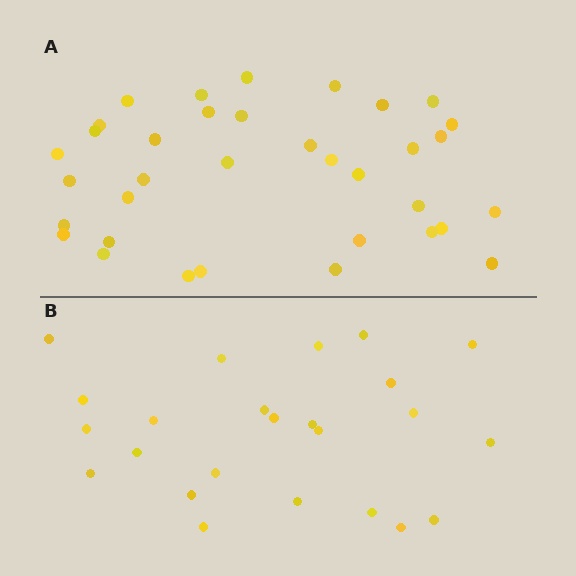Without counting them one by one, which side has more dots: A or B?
Region A (the top region) has more dots.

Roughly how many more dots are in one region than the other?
Region A has roughly 12 or so more dots than region B.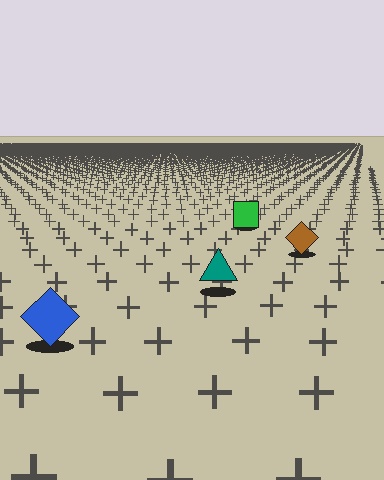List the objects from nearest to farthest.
From nearest to farthest: the blue diamond, the teal triangle, the brown diamond, the green square.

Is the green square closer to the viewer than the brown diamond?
No. The brown diamond is closer — you can tell from the texture gradient: the ground texture is coarser near it.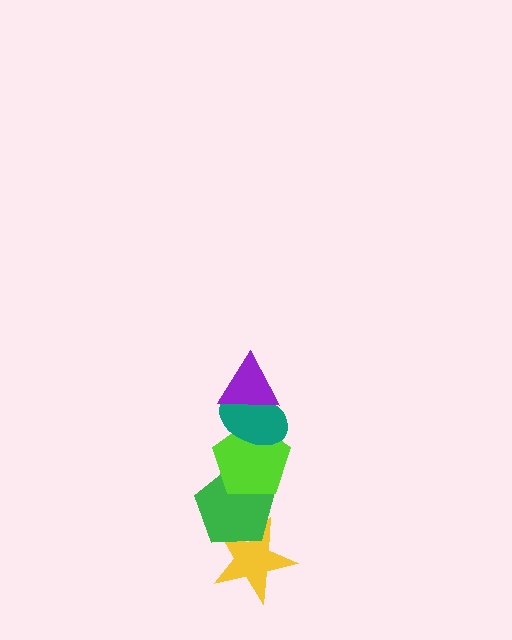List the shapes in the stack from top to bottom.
From top to bottom: the purple triangle, the teal ellipse, the lime pentagon, the green pentagon, the yellow star.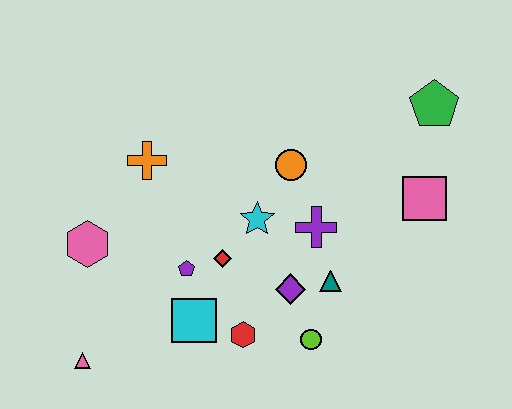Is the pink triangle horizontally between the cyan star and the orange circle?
No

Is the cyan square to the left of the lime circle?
Yes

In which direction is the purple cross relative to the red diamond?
The purple cross is to the right of the red diamond.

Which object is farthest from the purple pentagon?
The green pentagon is farthest from the purple pentagon.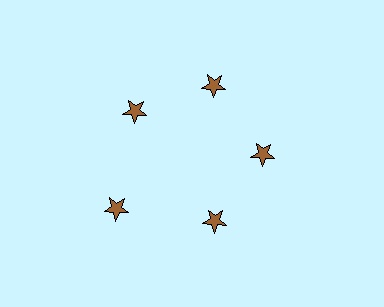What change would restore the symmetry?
The symmetry would be restored by moving it inward, back onto the ring so that all 5 stars sit at equal angles and equal distance from the center.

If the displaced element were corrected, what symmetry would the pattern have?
It would have 5-fold rotational symmetry — the pattern would map onto itself every 72 degrees.